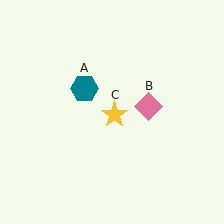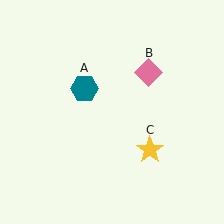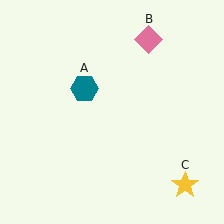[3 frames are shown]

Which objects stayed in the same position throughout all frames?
Teal hexagon (object A) remained stationary.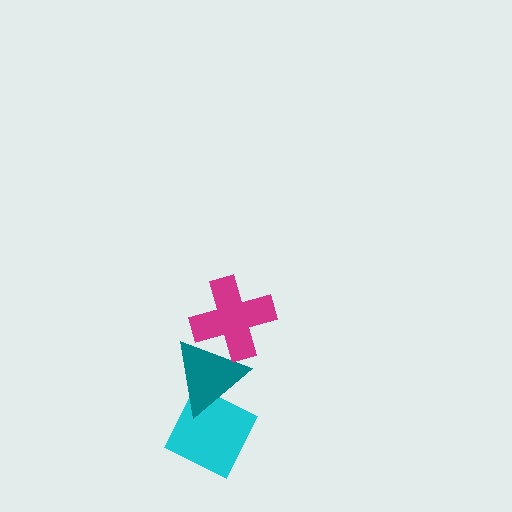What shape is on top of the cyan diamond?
The teal triangle is on top of the cyan diamond.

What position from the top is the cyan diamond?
The cyan diamond is 3rd from the top.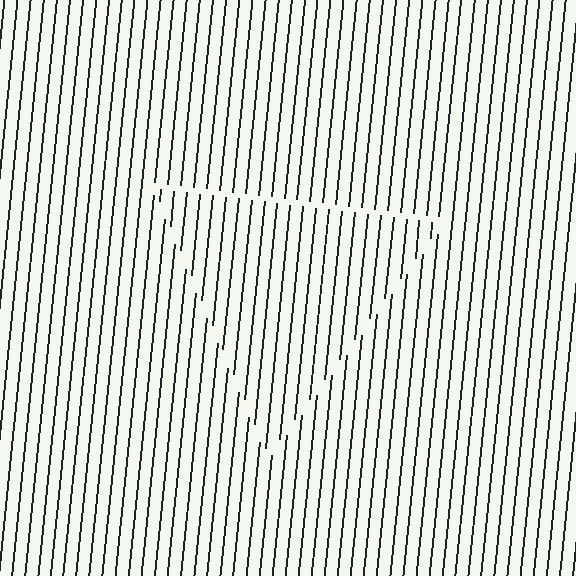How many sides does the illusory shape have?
3 sides — the line-ends trace a triangle.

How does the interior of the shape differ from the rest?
The interior of the shape contains the same grating, shifted by half a period — the contour is defined by the phase discontinuity where line-ends from the inner and outer gratings abut.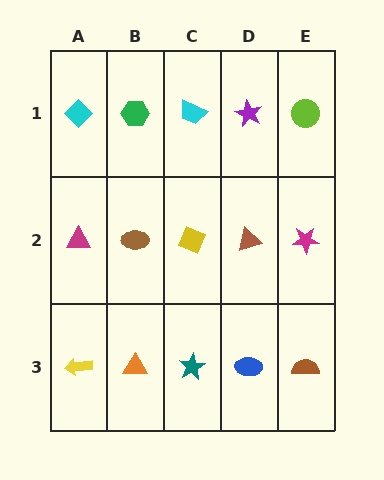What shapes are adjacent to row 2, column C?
A cyan trapezoid (row 1, column C), a teal star (row 3, column C), a brown ellipse (row 2, column B), a brown triangle (row 2, column D).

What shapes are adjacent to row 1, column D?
A brown triangle (row 2, column D), a cyan trapezoid (row 1, column C), a lime circle (row 1, column E).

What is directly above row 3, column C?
A yellow diamond.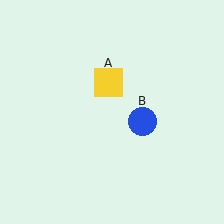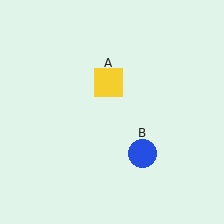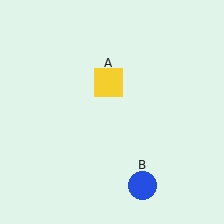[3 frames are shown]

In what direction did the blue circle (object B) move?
The blue circle (object B) moved down.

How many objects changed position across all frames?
1 object changed position: blue circle (object B).